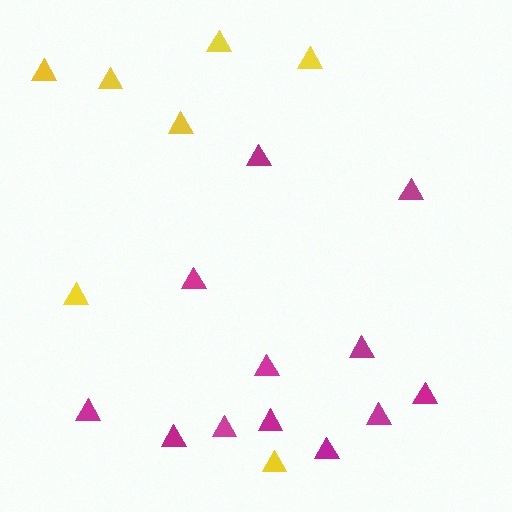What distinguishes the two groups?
There are 2 groups: one group of yellow triangles (7) and one group of magenta triangles (12).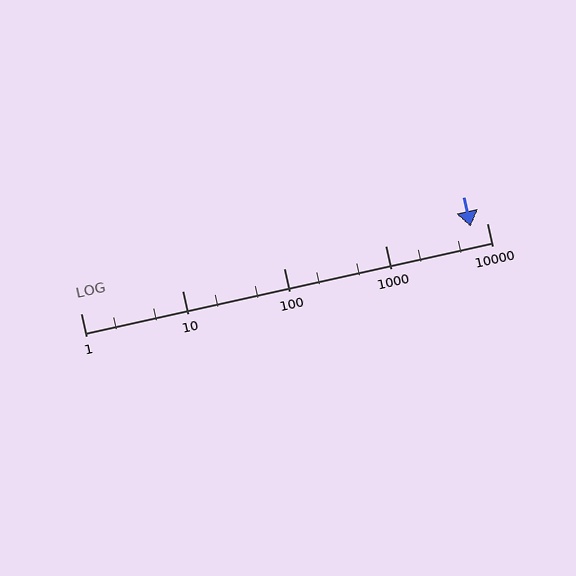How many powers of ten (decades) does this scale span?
The scale spans 4 decades, from 1 to 10000.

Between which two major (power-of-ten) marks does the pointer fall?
The pointer is between 1000 and 10000.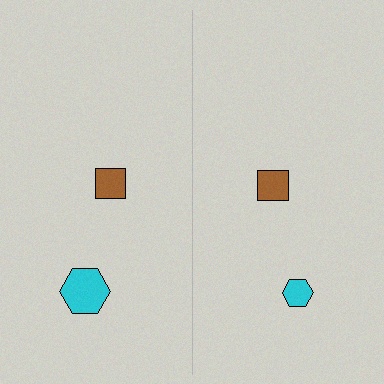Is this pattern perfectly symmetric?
No, the pattern is not perfectly symmetric. The cyan hexagon on the right side has a different size than its mirror counterpart.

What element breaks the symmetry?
The cyan hexagon on the right side has a different size than its mirror counterpart.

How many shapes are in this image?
There are 4 shapes in this image.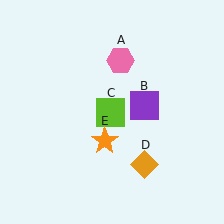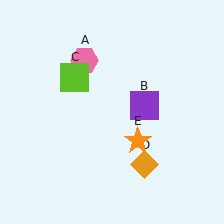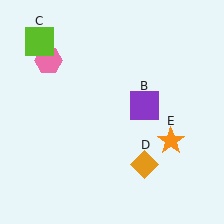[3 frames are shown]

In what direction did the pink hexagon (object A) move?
The pink hexagon (object A) moved left.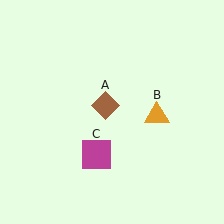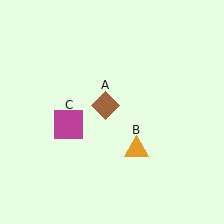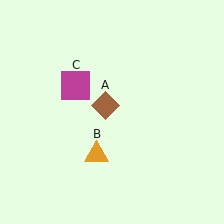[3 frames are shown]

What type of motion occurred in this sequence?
The orange triangle (object B), magenta square (object C) rotated clockwise around the center of the scene.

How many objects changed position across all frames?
2 objects changed position: orange triangle (object B), magenta square (object C).